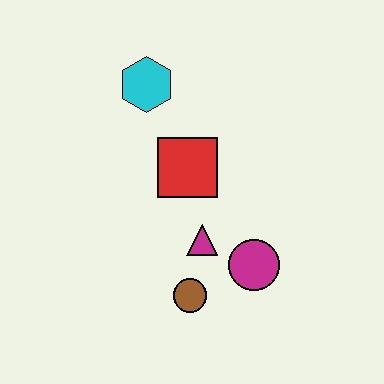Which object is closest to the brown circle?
The magenta triangle is closest to the brown circle.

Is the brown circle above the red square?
No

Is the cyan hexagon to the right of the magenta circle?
No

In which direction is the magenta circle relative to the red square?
The magenta circle is below the red square.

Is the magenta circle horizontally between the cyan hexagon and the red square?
No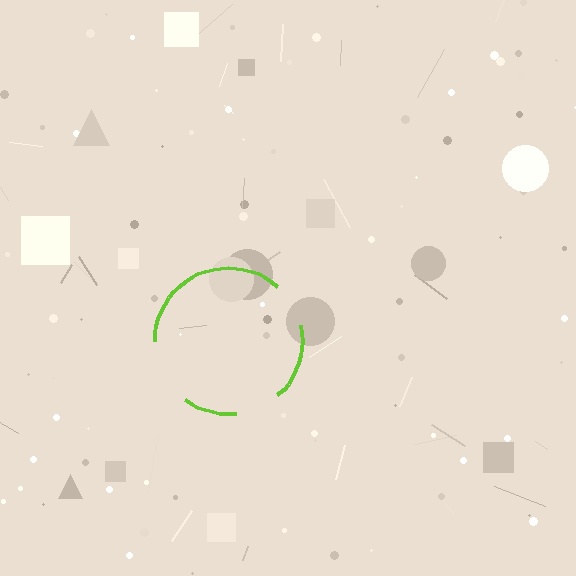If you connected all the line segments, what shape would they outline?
They would outline a circle.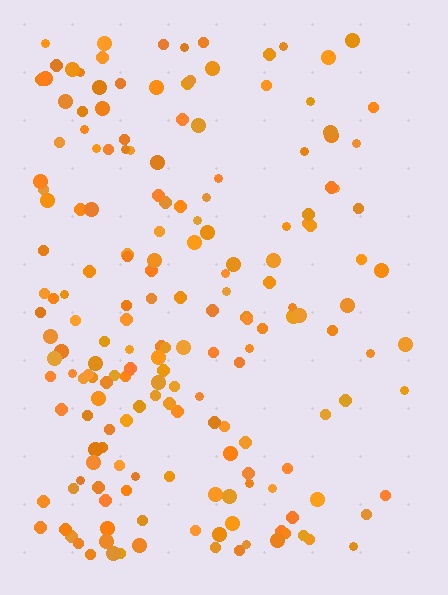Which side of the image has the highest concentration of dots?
The left.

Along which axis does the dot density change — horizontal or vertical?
Horizontal.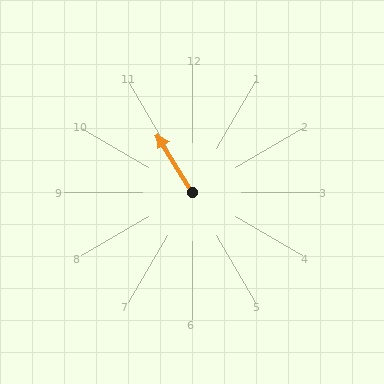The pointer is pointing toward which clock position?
Roughly 11 o'clock.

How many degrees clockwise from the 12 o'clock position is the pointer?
Approximately 329 degrees.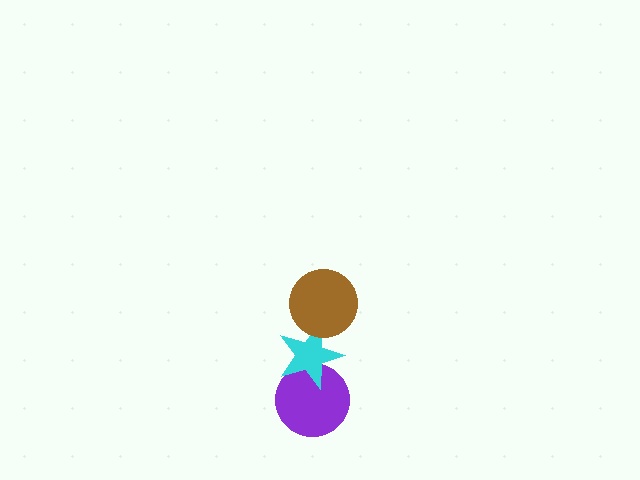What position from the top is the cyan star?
The cyan star is 2nd from the top.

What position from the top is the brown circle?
The brown circle is 1st from the top.